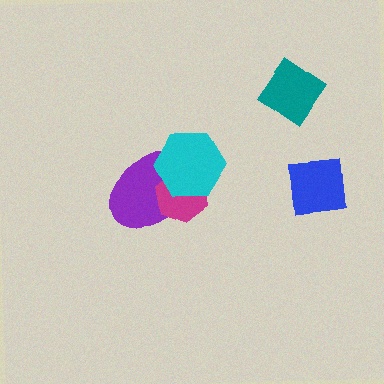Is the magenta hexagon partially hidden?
Yes, it is partially covered by another shape.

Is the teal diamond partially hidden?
No, no other shape covers it.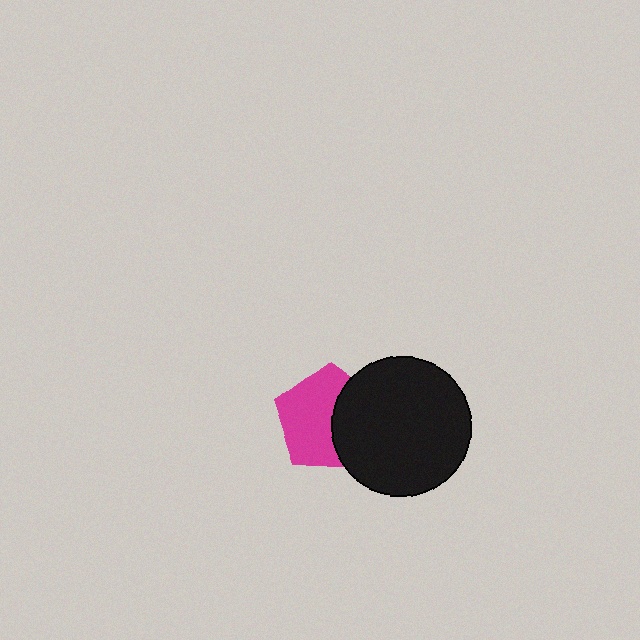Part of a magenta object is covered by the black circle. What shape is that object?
It is a pentagon.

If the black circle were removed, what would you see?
You would see the complete magenta pentagon.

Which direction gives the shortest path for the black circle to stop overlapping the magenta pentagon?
Moving right gives the shortest separation.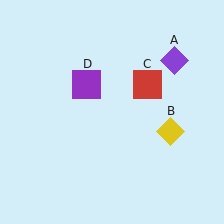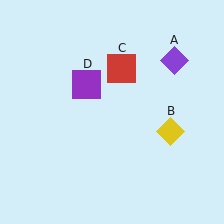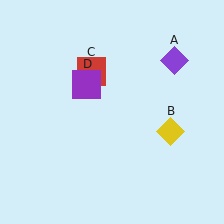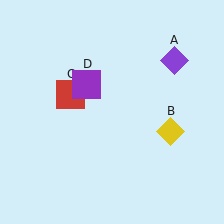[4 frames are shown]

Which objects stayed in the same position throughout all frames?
Purple diamond (object A) and yellow diamond (object B) and purple square (object D) remained stationary.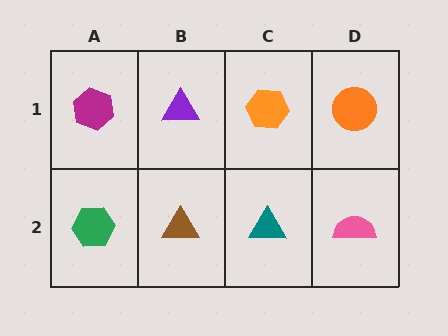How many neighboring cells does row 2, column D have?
2.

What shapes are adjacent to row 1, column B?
A brown triangle (row 2, column B), a magenta hexagon (row 1, column A), an orange hexagon (row 1, column C).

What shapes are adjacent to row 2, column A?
A magenta hexagon (row 1, column A), a brown triangle (row 2, column B).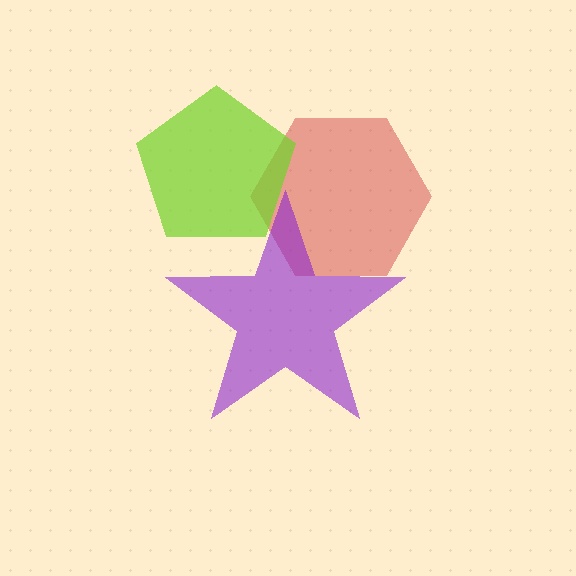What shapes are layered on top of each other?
The layered shapes are: a red hexagon, a purple star, a lime pentagon.